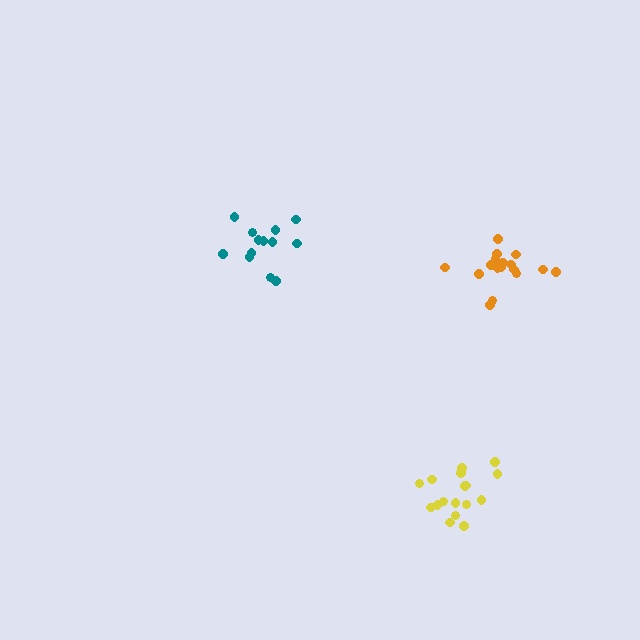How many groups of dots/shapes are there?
There are 3 groups.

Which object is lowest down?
The yellow cluster is bottommost.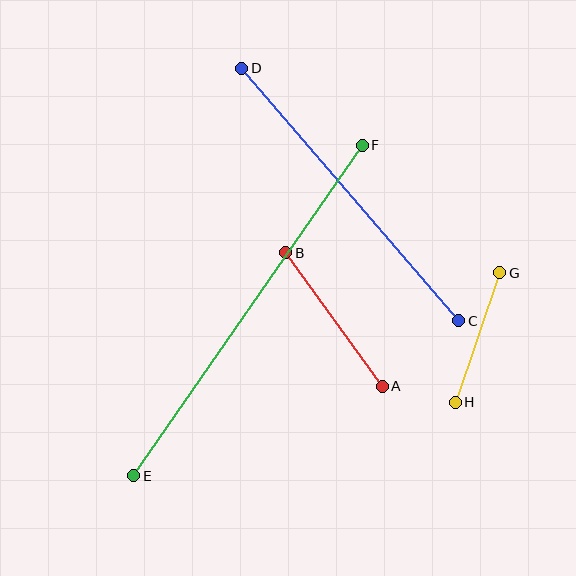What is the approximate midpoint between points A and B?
The midpoint is at approximately (334, 320) pixels.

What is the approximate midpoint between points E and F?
The midpoint is at approximately (248, 311) pixels.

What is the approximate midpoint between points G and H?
The midpoint is at approximately (478, 337) pixels.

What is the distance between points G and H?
The distance is approximately 137 pixels.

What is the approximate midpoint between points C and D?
The midpoint is at approximately (350, 194) pixels.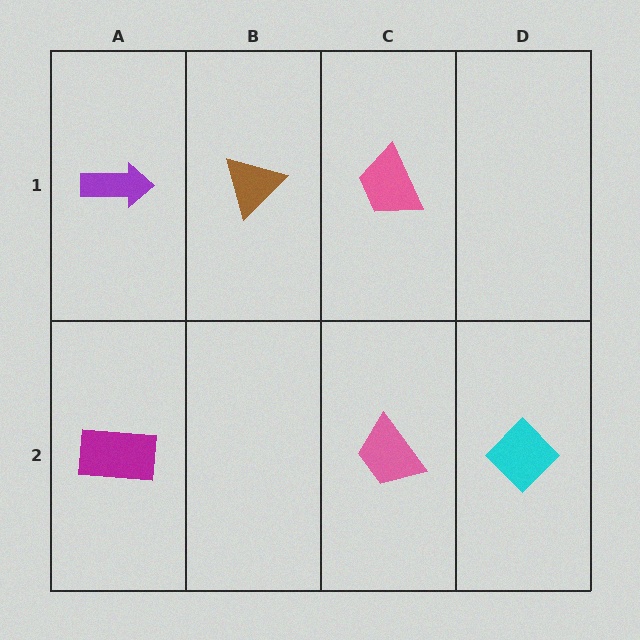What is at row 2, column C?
A pink trapezoid.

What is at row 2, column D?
A cyan diamond.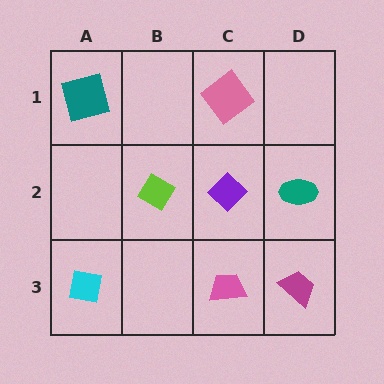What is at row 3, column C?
A pink trapezoid.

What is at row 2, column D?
A teal ellipse.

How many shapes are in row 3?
3 shapes.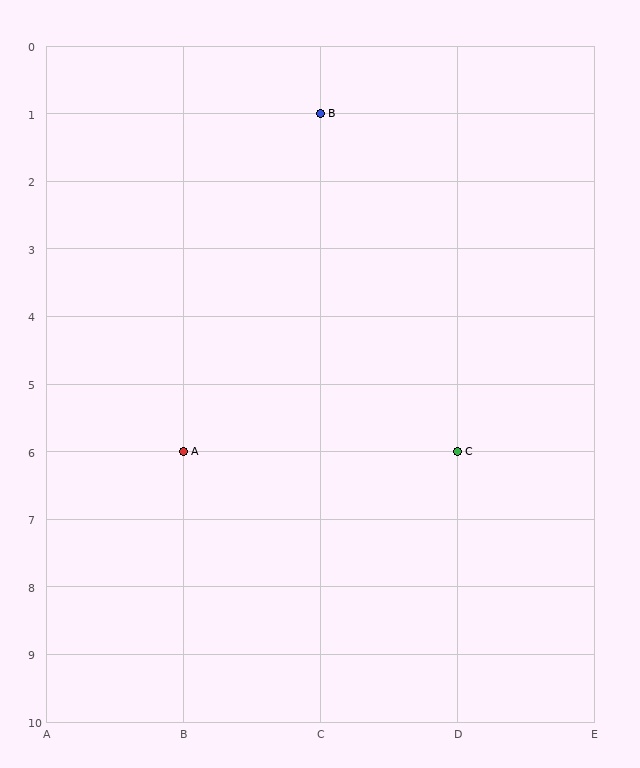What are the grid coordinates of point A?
Point A is at grid coordinates (B, 6).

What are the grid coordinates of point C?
Point C is at grid coordinates (D, 6).